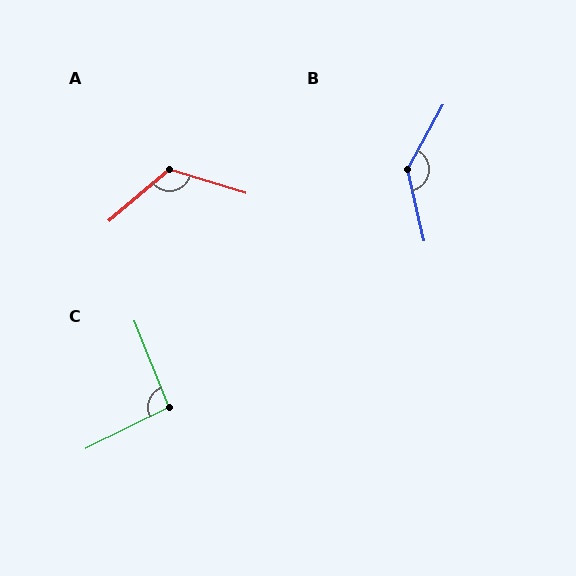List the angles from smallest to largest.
C (95°), A (122°), B (138°).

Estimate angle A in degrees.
Approximately 122 degrees.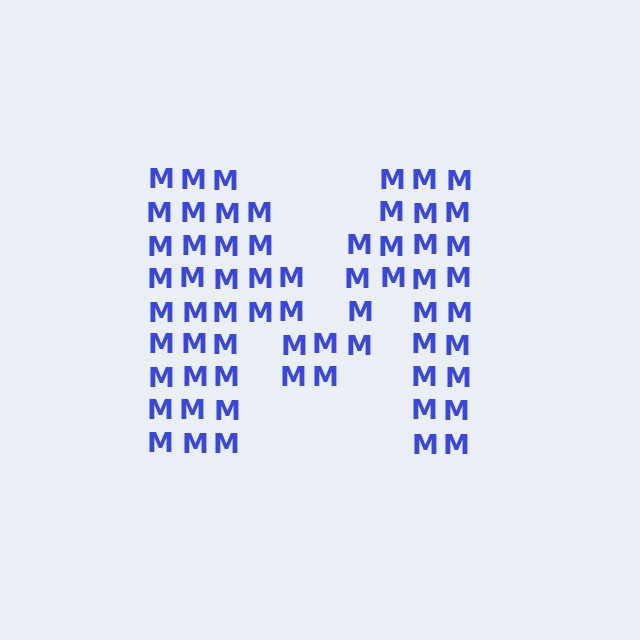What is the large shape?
The large shape is the letter M.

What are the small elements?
The small elements are letter M's.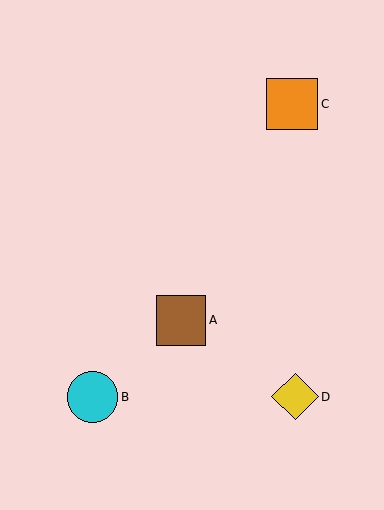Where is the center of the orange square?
The center of the orange square is at (292, 104).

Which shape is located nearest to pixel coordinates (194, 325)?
The brown square (labeled A) at (181, 320) is nearest to that location.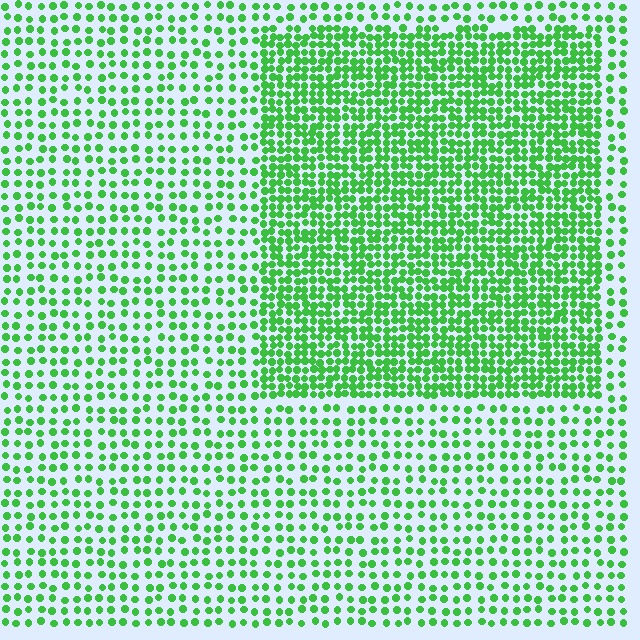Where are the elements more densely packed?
The elements are more densely packed inside the rectangle boundary.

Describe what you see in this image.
The image contains small green elements arranged at two different densities. A rectangle-shaped region is visible where the elements are more densely packed than the surrounding area.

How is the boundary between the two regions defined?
The boundary is defined by a change in element density (approximately 2.1x ratio). All elements are the same color, size, and shape.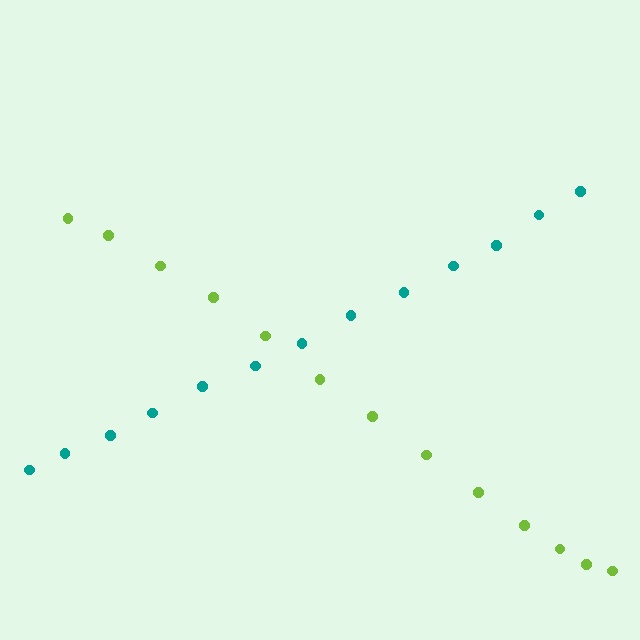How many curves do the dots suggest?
There are 2 distinct paths.